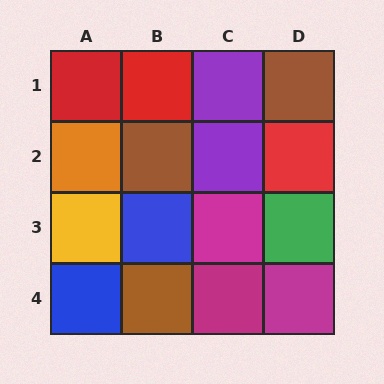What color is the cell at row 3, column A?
Yellow.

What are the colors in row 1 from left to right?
Red, red, purple, brown.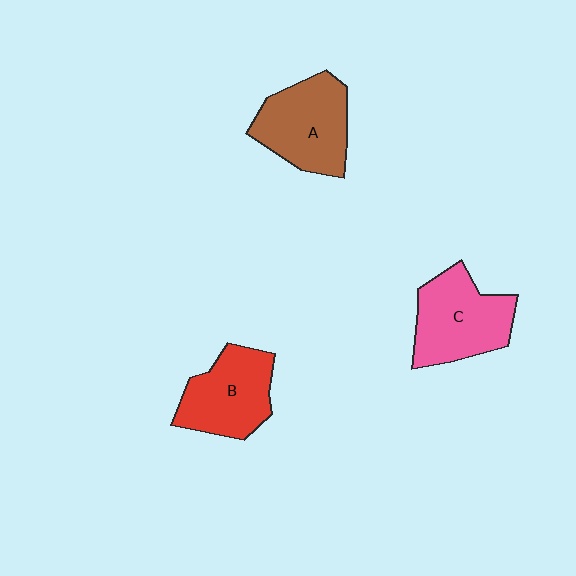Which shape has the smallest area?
Shape B (red).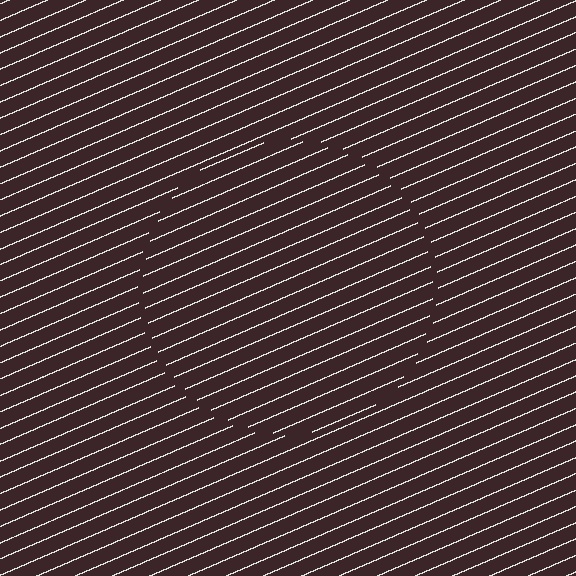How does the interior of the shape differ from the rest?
The interior of the shape contains the same grating, shifted by half a period — the contour is defined by the phase discontinuity where line-ends from the inner and outer gratings abut.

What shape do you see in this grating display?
An illusory circle. The interior of the shape contains the same grating, shifted by half a period — the contour is defined by the phase discontinuity where line-ends from the inner and outer gratings abut.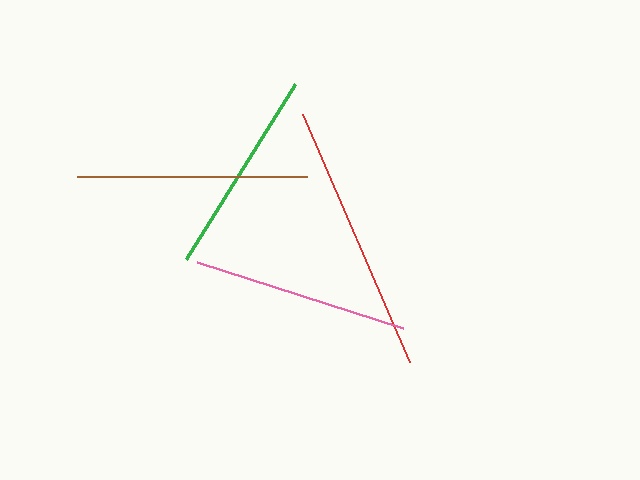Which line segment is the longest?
The red line is the longest at approximately 270 pixels.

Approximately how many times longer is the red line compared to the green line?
The red line is approximately 1.3 times the length of the green line.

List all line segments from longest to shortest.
From longest to shortest: red, brown, pink, green.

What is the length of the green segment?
The green segment is approximately 207 pixels long.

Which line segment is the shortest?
The green line is the shortest at approximately 207 pixels.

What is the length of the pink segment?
The pink segment is approximately 216 pixels long.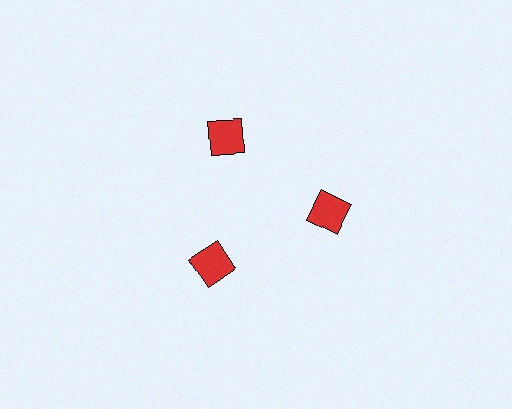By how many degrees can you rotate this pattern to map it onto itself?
The pattern maps onto itself every 120 degrees of rotation.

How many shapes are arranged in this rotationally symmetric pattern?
There are 3 shapes, arranged in 3 groups of 1.